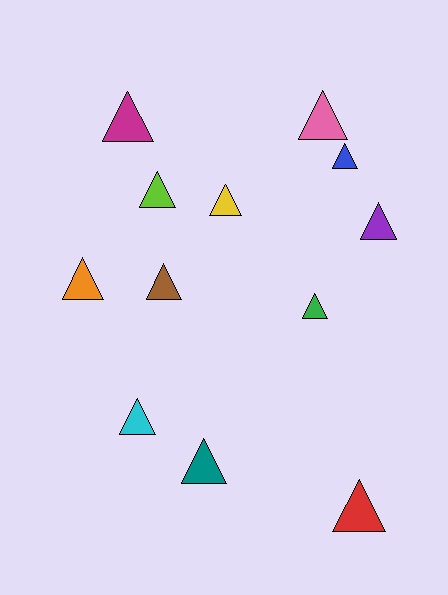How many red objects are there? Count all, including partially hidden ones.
There is 1 red object.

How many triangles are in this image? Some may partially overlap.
There are 12 triangles.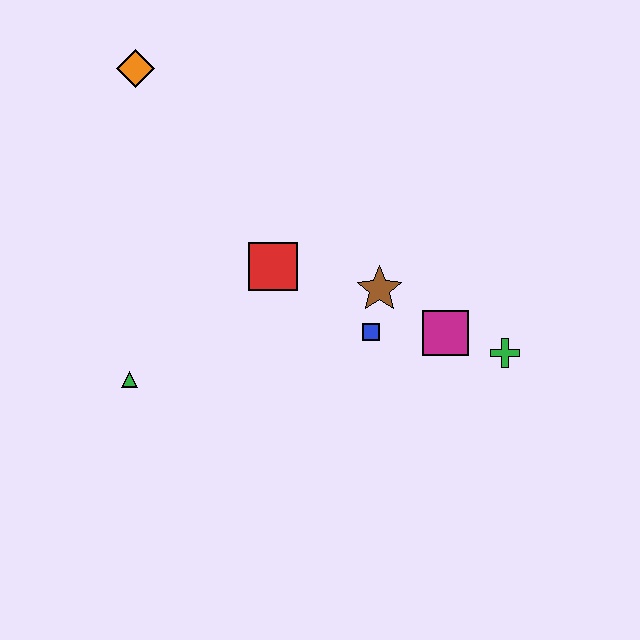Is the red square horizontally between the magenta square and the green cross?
No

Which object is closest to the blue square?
The brown star is closest to the blue square.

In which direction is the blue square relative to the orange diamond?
The blue square is below the orange diamond.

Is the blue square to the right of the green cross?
No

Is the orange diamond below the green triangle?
No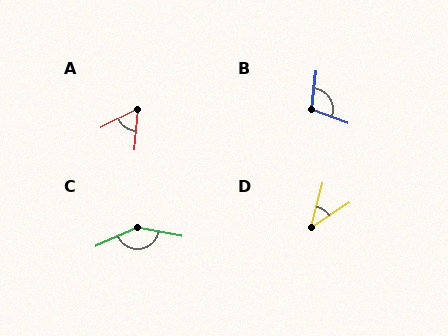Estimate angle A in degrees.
Approximately 57 degrees.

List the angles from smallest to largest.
D (42°), A (57°), B (105°), C (145°).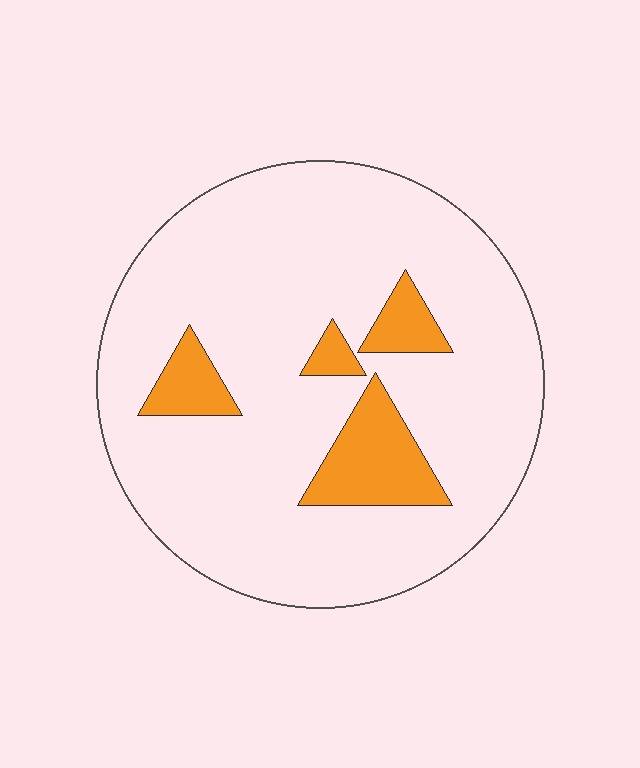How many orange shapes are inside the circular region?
4.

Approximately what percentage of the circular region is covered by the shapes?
Approximately 15%.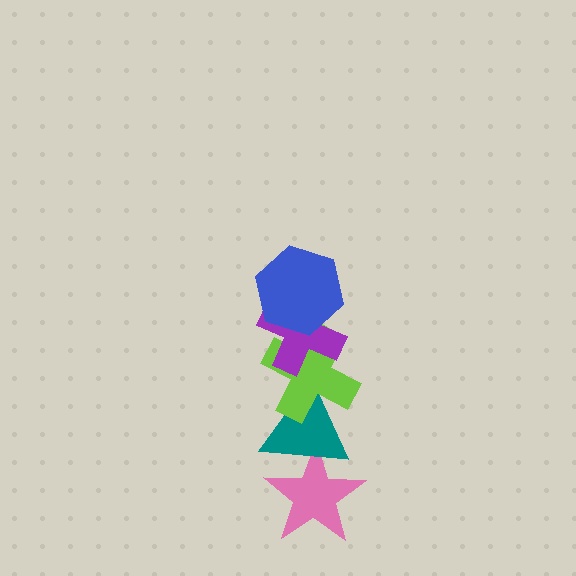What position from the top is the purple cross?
The purple cross is 2nd from the top.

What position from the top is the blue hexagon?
The blue hexagon is 1st from the top.